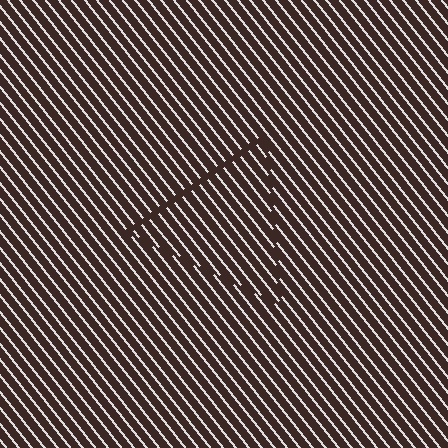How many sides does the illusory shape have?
3 sides — the line-ends trace a triangle.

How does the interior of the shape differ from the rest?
The interior of the shape contains the same grating, shifted by half a period — the contour is defined by the phase discontinuity where line-ends from the inner and outer gratings abut.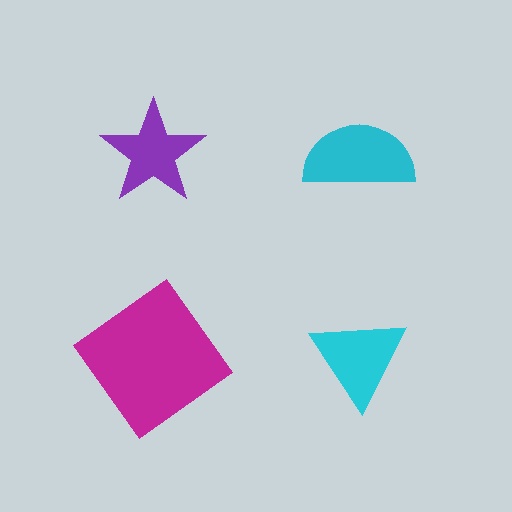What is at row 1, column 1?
A purple star.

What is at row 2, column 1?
A magenta diamond.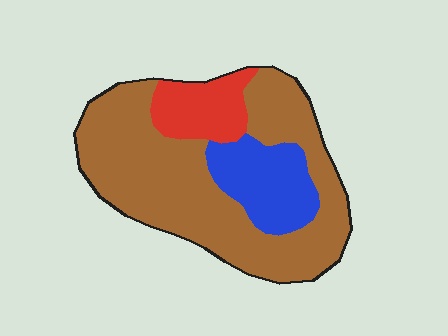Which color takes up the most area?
Brown, at roughly 70%.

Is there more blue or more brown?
Brown.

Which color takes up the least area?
Red, at roughly 15%.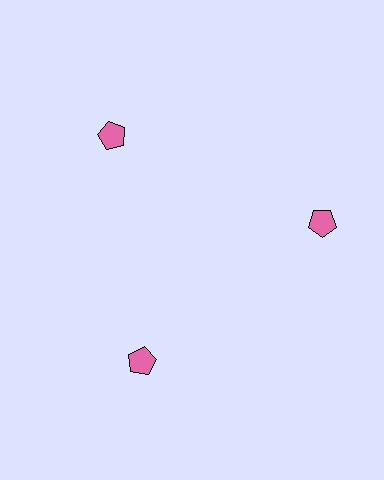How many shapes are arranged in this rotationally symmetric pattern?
There are 3 shapes, arranged in 3 groups of 1.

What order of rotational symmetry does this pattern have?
This pattern has 3-fold rotational symmetry.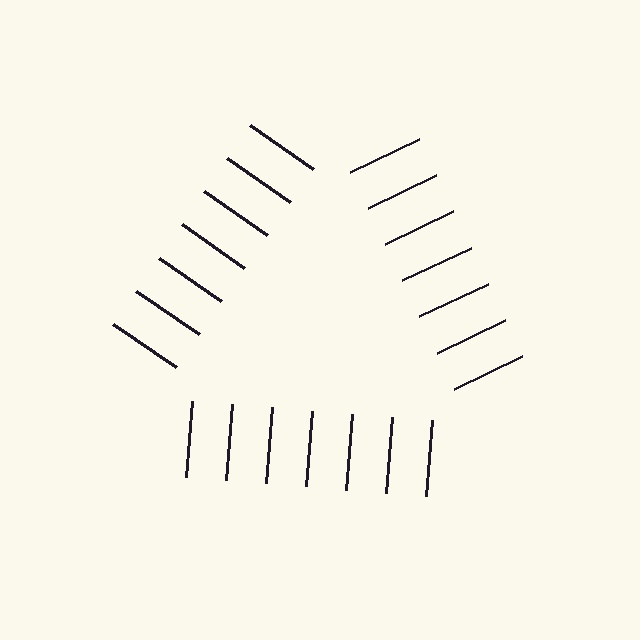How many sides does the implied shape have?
3 sides — the line-ends trace a triangle.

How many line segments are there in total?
21 — 7 along each of the 3 edges.